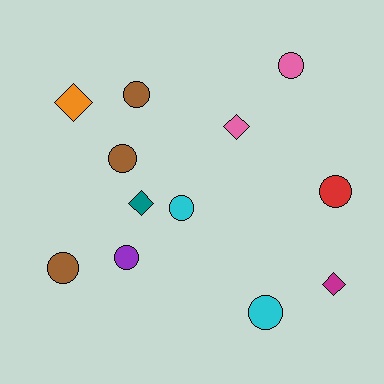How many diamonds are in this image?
There are 4 diamonds.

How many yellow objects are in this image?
There are no yellow objects.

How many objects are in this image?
There are 12 objects.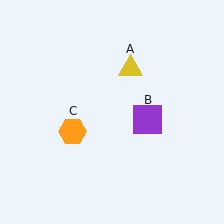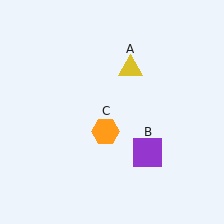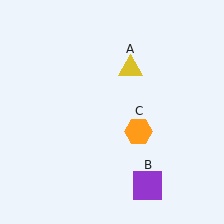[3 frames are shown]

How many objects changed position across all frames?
2 objects changed position: purple square (object B), orange hexagon (object C).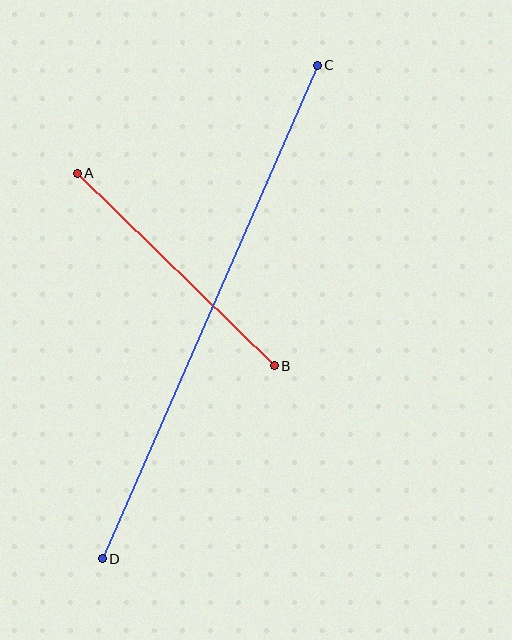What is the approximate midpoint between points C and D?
The midpoint is at approximately (210, 312) pixels.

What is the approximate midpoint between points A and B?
The midpoint is at approximately (176, 269) pixels.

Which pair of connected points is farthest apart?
Points C and D are farthest apart.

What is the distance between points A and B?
The distance is approximately 275 pixels.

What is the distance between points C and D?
The distance is approximately 538 pixels.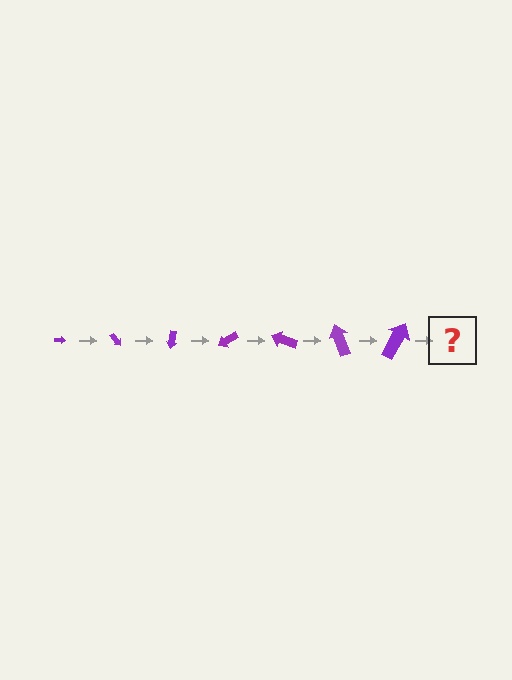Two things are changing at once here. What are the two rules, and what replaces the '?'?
The two rules are that the arrow grows larger each step and it rotates 50 degrees each step. The '?' should be an arrow, larger than the previous one and rotated 350 degrees from the start.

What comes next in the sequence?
The next element should be an arrow, larger than the previous one and rotated 350 degrees from the start.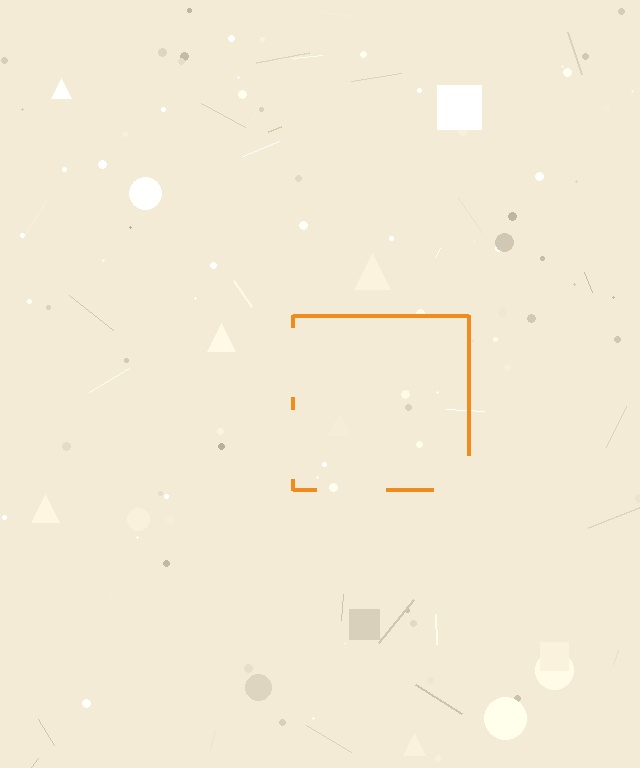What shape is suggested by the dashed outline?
The dashed outline suggests a square.